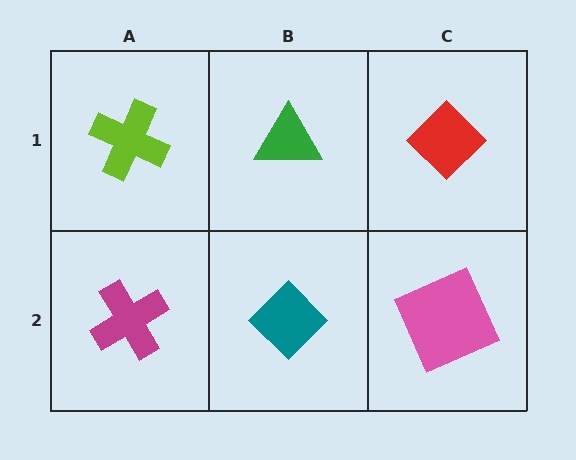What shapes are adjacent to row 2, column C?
A red diamond (row 1, column C), a teal diamond (row 2, column B).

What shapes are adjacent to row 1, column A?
A magenta cross (row 2, column A), a green triangle (row 1, column B).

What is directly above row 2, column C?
A red diamond.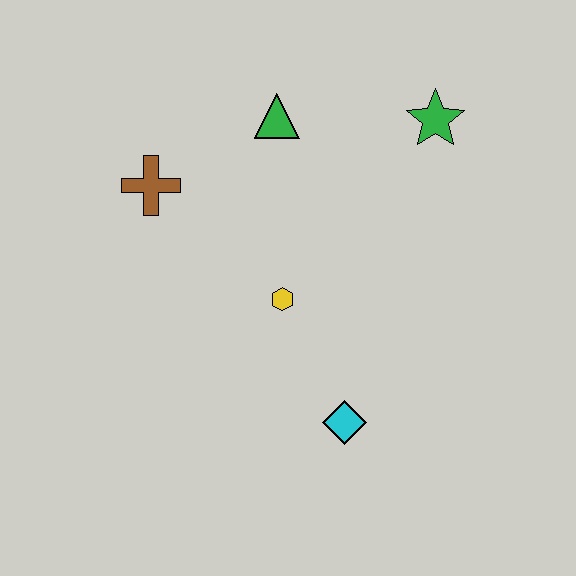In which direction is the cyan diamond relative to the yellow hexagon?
The cyan diamond is below the yellow hexagon.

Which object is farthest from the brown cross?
The cyan diamond is farthest from the brown cross.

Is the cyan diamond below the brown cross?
Yes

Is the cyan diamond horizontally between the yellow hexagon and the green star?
Yes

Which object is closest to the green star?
The green triangle is closest to the green star.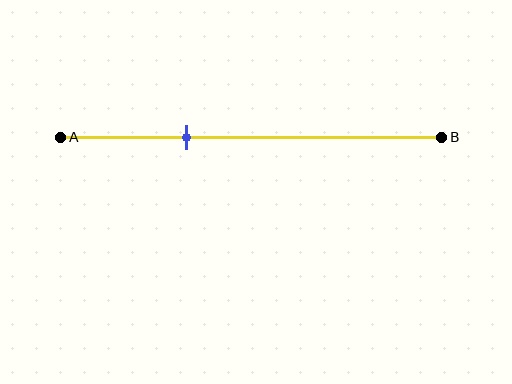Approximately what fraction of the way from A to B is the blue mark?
The blue mark is approximately 35% of the way from A to B.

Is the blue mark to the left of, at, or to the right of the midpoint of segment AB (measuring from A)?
The blue mark is to the left of the midpoint of segment AB.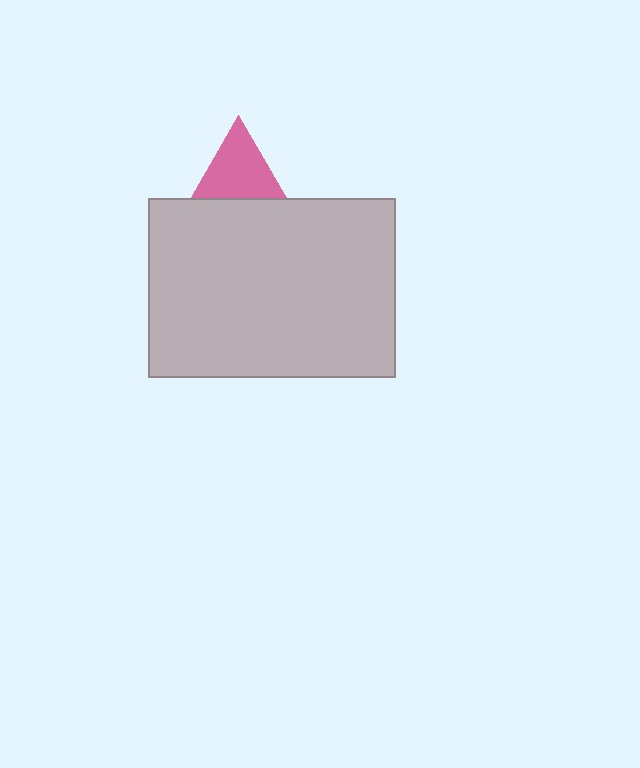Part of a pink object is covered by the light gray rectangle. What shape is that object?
It is a triangle.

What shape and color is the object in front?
The object in front is a light gray rectangle.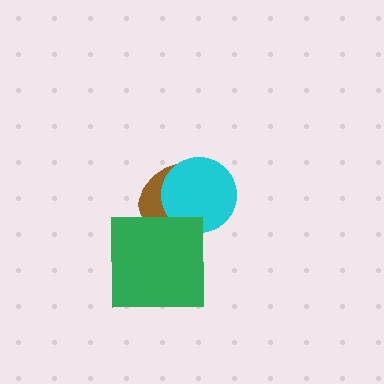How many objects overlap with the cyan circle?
1 object overlaps with the cyan circle.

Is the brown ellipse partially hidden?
Yes, it is partially covered by another shape.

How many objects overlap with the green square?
1 object overlaps with the green square.